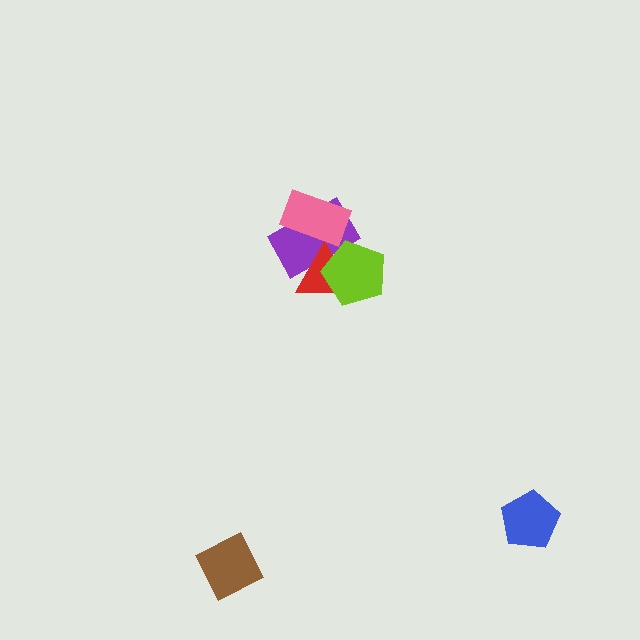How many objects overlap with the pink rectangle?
2 objects overlap with the pink rectangle.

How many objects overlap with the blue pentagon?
0 objects overlap with the blue pentagon.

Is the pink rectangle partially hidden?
No, no other shape covers it.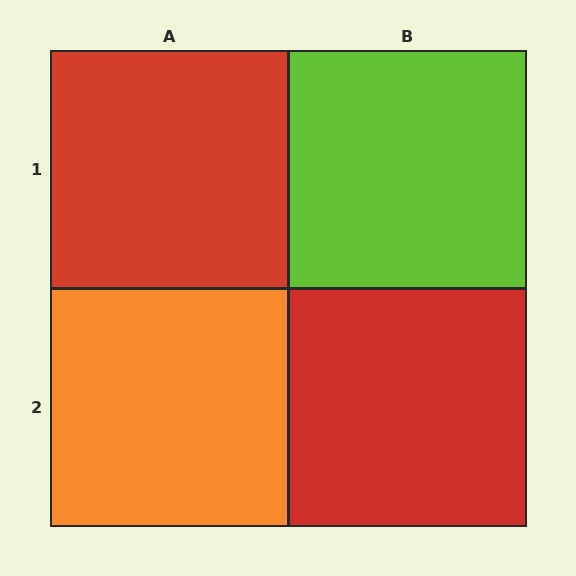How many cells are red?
2 cells are red.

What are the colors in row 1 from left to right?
Red, lime.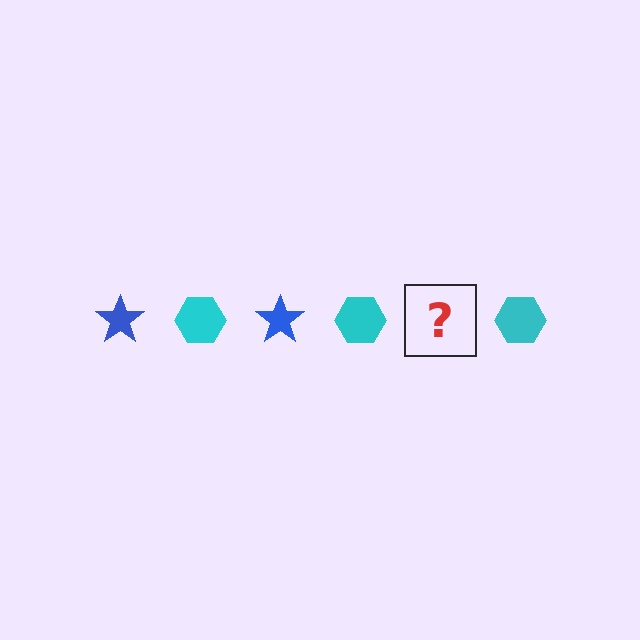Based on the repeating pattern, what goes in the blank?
The blank should be a blue star.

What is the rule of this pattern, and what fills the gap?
The rule is that the pattern alternates between blue star and cyan hexagon. The gap should be filled with a blue star.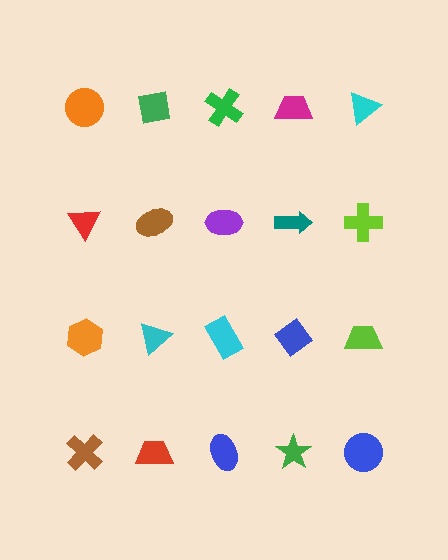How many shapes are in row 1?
5 shapes.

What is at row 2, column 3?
A purple ellipse.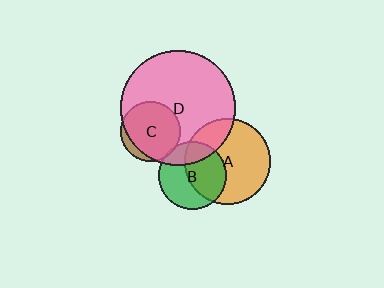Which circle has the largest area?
Circle D (pink).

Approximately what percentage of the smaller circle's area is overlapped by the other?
Approximately 20%.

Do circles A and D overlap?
Yes.